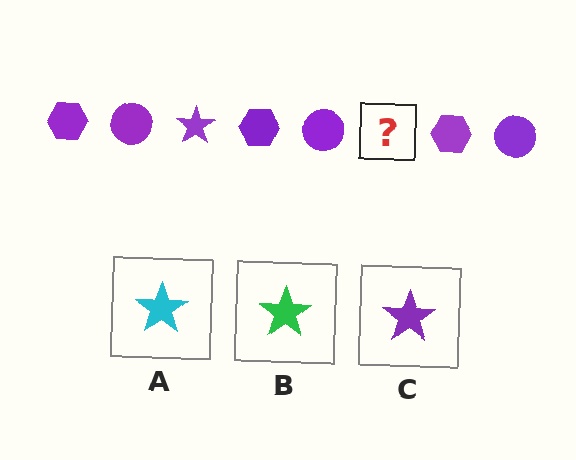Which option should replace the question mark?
Option C.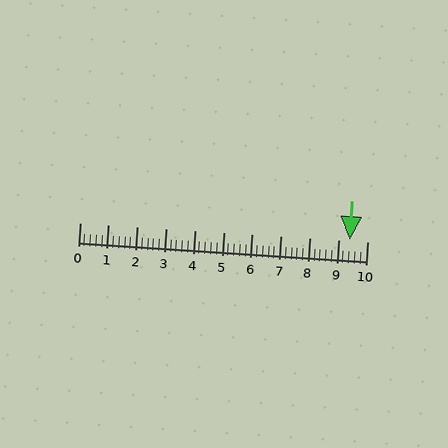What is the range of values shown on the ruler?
The ruler shows values from 0 to 10.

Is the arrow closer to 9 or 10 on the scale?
The arrow is closer to 9.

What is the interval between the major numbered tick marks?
The major tick marks are spaced 1 units apart.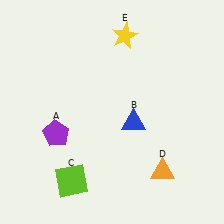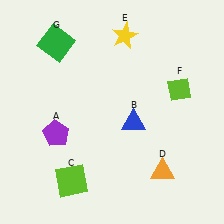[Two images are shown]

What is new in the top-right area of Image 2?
A lime diamond (F) was added in the top-right area of Image 2.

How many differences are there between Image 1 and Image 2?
There are 2 differences between the two images.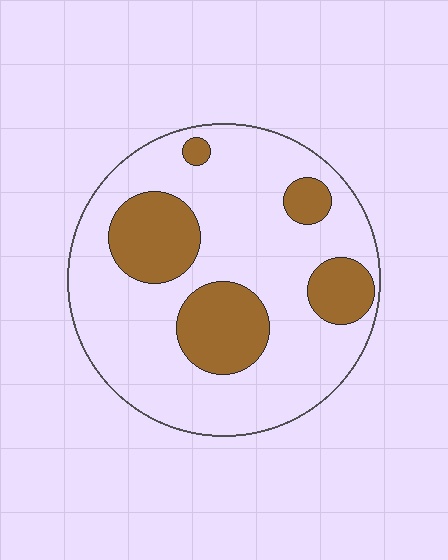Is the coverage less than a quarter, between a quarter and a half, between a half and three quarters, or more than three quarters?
Between a quarter and a half.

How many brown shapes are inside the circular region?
5.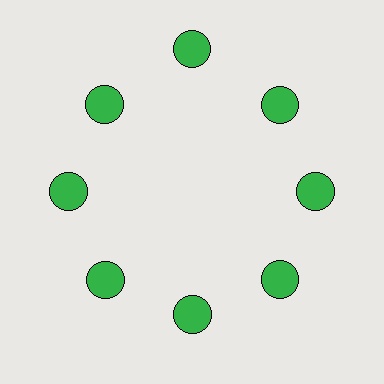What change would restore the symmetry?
The symmetry would be restored by moving it inward, back onto the ring so that all 8 circles sit at equal angles and equal distance from the center.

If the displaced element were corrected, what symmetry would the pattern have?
It would have 8-fold rotational symmetry — the pattern would map onto itself every 45 degrees.